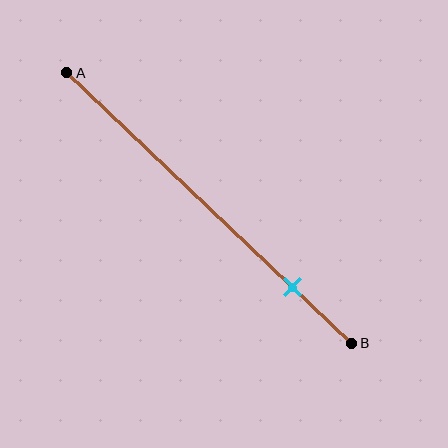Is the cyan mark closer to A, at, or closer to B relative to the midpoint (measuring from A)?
The cyan mark is closer to point B than the midpoint of segment AB.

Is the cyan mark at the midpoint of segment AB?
No, the mark is at about 80% from A, not at the 50% midpoint.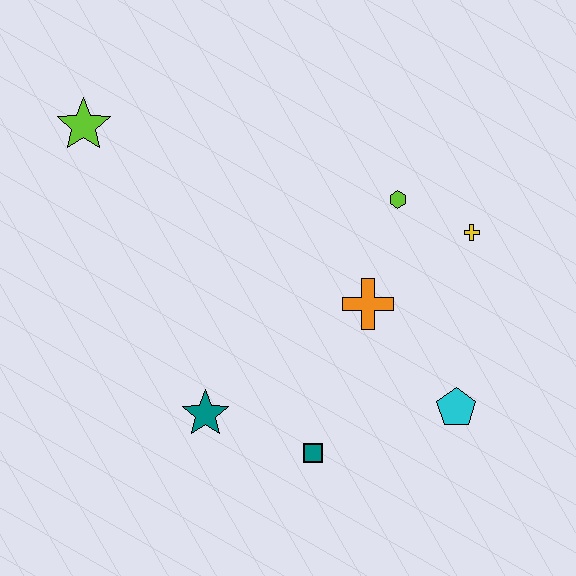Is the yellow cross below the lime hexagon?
Yes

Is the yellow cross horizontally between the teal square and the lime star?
No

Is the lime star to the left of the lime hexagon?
Yes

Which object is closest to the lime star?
The teal star is closest to the lime star.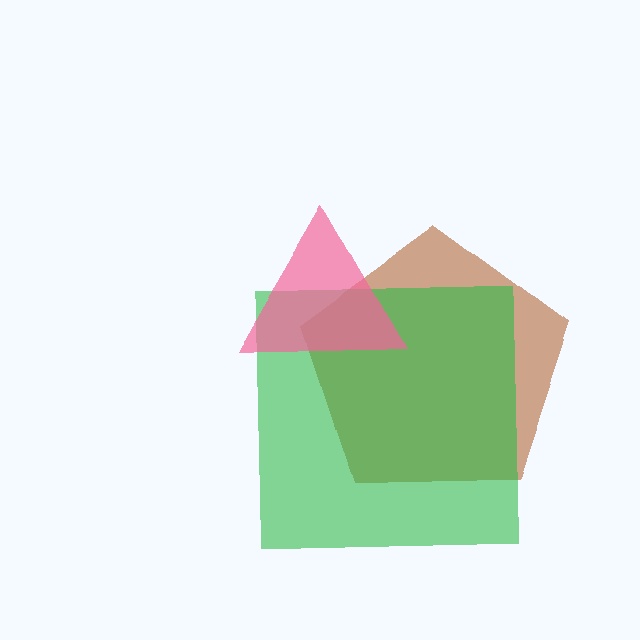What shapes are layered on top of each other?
The layered shapes are: a brown pentagon, a green square, a pink triangle.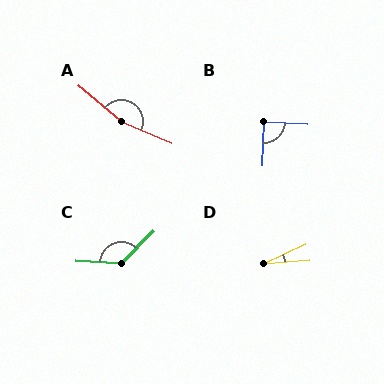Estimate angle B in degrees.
Approximately 88 degrees.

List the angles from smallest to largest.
D (20°), B (88°), C (131°), A (163°).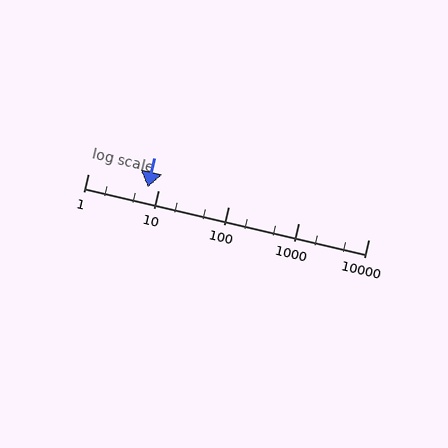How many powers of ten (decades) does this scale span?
The scale spans 4 decades, from 1 to 10000.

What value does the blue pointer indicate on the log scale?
The pointer indicates approximately 7.2.